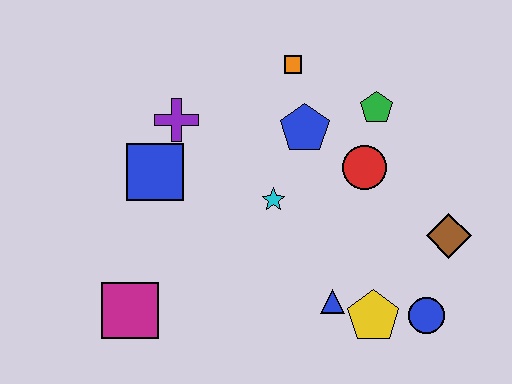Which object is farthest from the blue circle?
The purple cross is farthest from the blue circle.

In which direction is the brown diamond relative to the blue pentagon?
The brown diamond is to the right of the blue pentagon.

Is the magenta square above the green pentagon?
No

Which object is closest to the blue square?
The purple cross is closest to the blue square.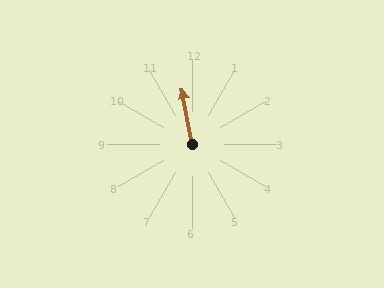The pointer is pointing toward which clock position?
Roughly 12 o'clock.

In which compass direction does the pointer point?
North.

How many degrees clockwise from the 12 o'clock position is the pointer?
Approximately 350 degrees.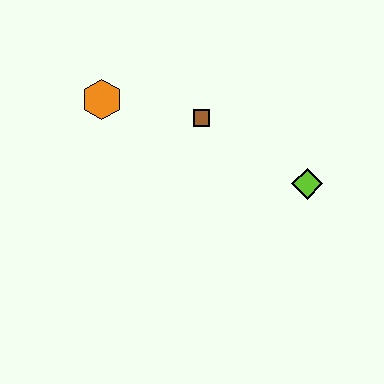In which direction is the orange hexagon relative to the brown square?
The orange hexagon is to the left of the brown square.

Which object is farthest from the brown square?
The lime diamond is farthest from the brown square.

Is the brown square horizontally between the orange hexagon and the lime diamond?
Yes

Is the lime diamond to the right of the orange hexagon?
Yes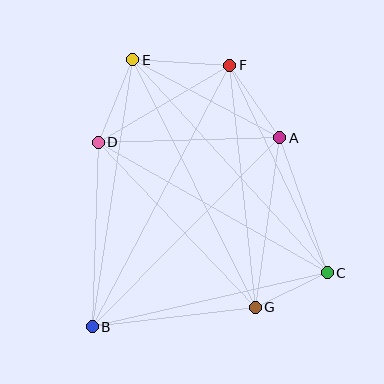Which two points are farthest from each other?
Points B and F are farthest from each other.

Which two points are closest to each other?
Points C and G are closest to each other.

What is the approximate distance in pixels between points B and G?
The distance between B and G is approximately 164 pixels.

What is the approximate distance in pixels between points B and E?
The distance between B and E is approximately 270 pixels.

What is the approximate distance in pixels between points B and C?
The distance between B and C is approximately 241 pixels.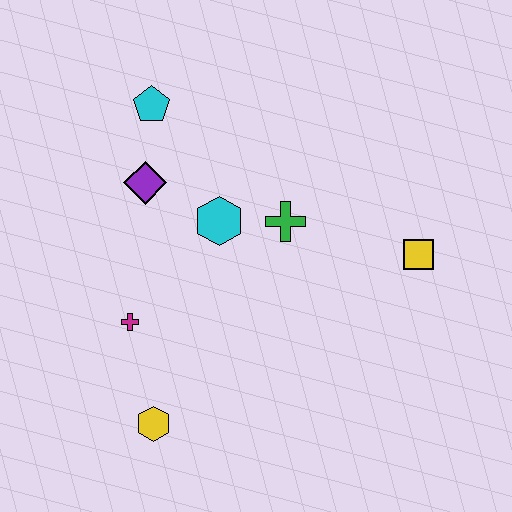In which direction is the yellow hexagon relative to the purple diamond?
The yellow hexagon is below the purple diamond.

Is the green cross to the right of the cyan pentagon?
Yes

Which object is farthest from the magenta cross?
The yellow square is farthest from the magenta cross.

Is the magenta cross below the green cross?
Yes